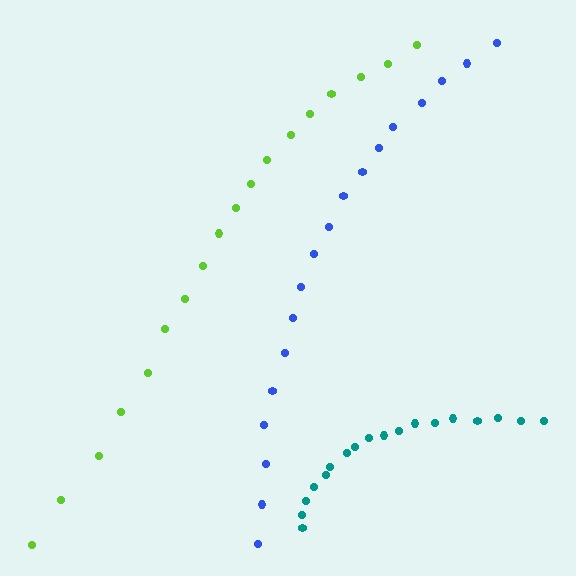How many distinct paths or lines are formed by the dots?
There are 3 distinct paths.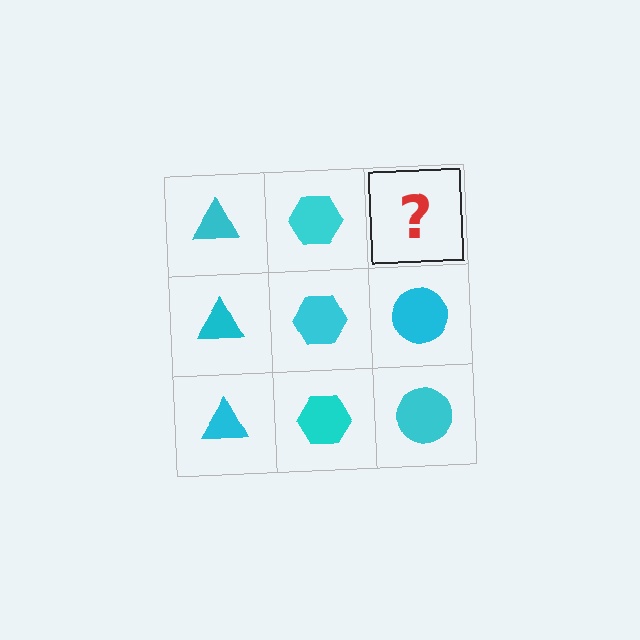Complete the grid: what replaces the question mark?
The question mark should be replaced with a cyan circle.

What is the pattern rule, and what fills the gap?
The rule is that each column has a consistent shape. The gap should be filled with a cyan circle.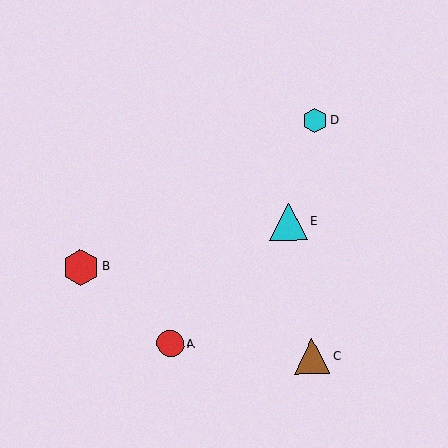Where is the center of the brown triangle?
The center of the brown triangle is at (312, 357).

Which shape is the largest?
The cyan triangle (labeled E) is the largest.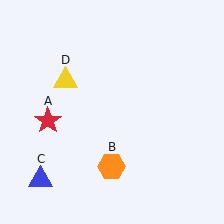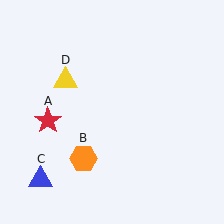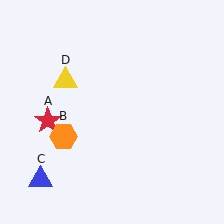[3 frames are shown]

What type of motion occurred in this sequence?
The orange hexagon (object B) rotated clockwise around the center of the scene.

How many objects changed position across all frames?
1 object changed position: orange hexagon (object B).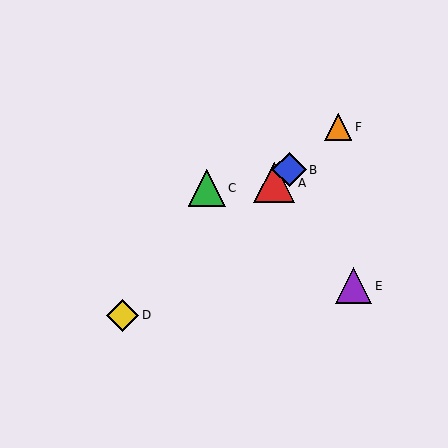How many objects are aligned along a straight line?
4 objects (A, B, D, F) are aligned along a straight line.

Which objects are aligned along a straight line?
Objects A, B, D, F are aligned along a straight line.